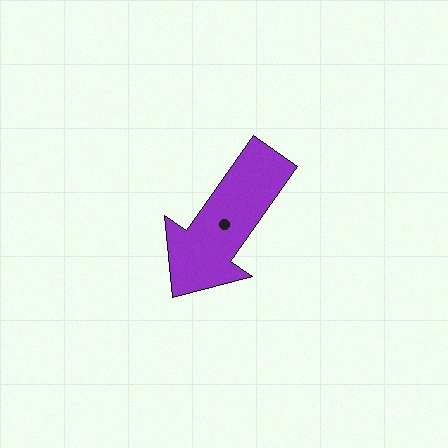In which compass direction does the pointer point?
Southwest.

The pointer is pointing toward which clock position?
Roughly 7 o'clock.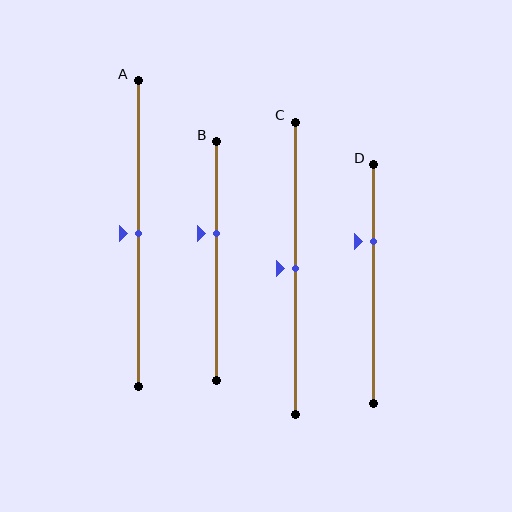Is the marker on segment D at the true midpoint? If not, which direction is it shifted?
No, the marker on segment D is shifted upward by about 18% of the segment length.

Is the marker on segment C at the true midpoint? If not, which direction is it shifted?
Yes, the marker on segment C is at the true midpoint.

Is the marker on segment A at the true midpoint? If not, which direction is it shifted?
Yes, the marker on segment A is at the true midpoint.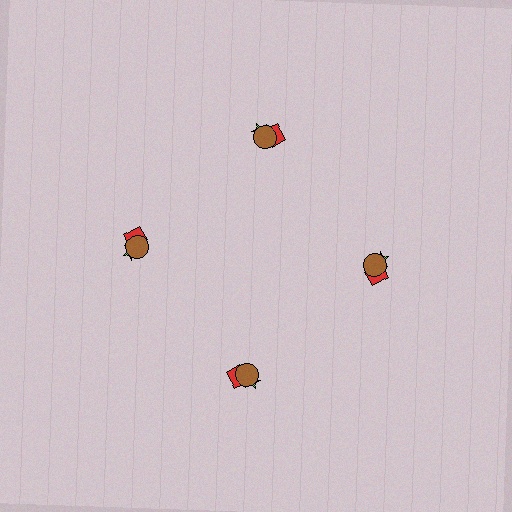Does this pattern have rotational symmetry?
Yes, this pattern has 4-fold rotational symmetry. It looks the same after rotating 90 degrees around the center.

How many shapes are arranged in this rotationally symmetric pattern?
There are 12 shapes, arranged in 4 groups of 3.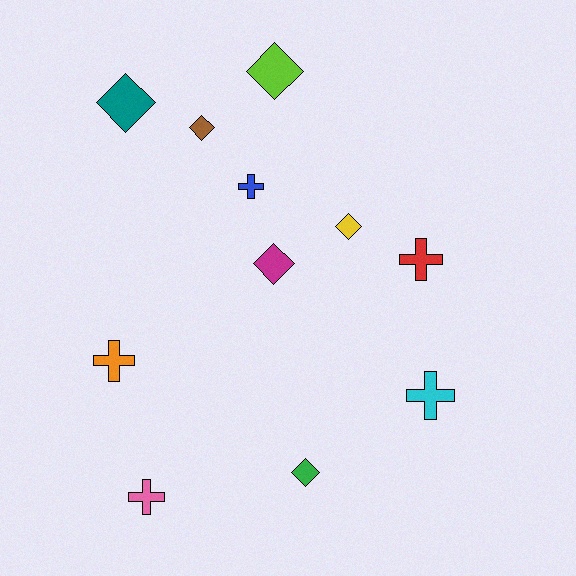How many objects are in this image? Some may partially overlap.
There are 11 objects.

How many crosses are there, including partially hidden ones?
There are 5 crosses.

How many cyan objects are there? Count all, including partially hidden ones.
There is 1 cyan object.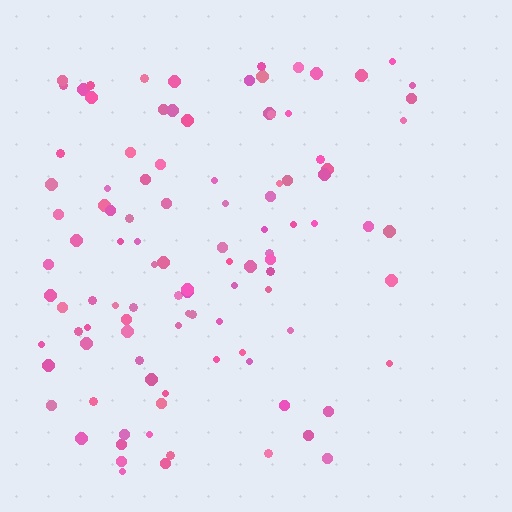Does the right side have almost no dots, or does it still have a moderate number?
Still a moderate number, just noticeably fewer than the left.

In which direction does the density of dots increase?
From right to left, with the left side densest.